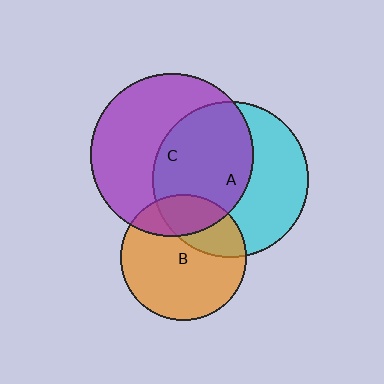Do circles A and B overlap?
Yes.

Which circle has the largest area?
Circle C (purple).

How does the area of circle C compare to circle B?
Approximately 1.7 times.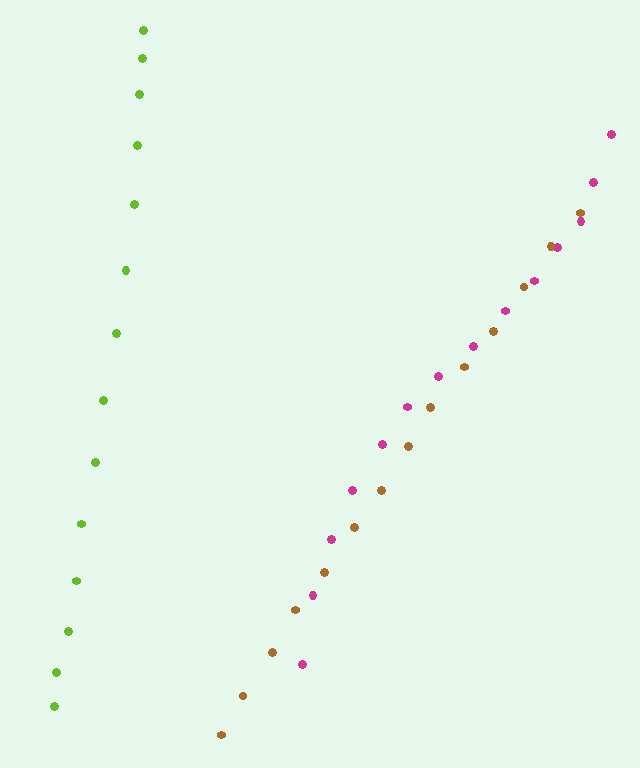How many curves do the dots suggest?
There are 3 distinct paths.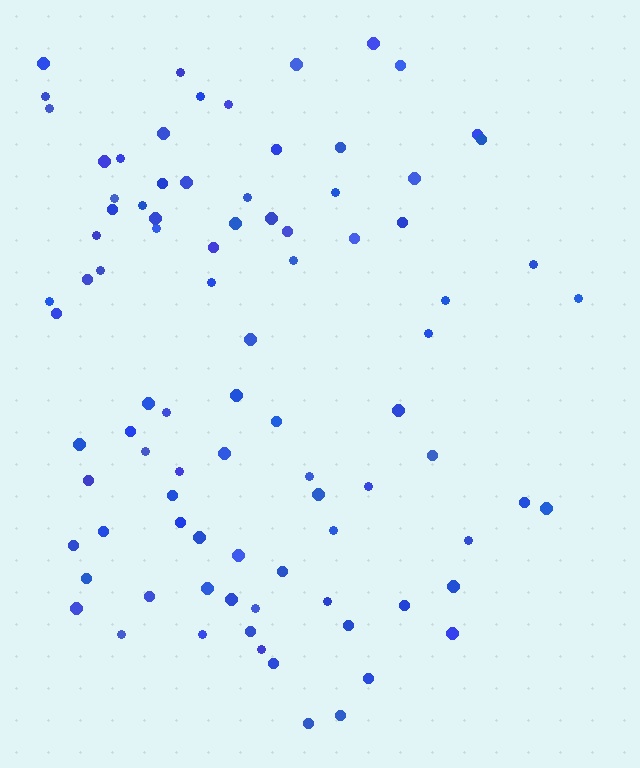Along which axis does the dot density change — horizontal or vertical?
Horizontal.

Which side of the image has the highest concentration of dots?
The left.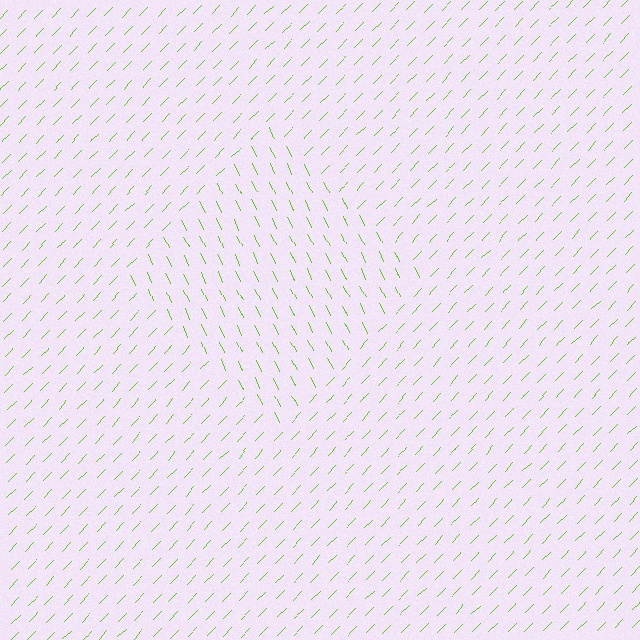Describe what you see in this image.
The image is filled with small lime line segments. A diamond region in the image has lines oriented differently from the surrounding lines, creating a visible texture boundary.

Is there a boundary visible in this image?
Yes, there is a texture boundary formed by a change in line orientation.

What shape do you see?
I see a diamond.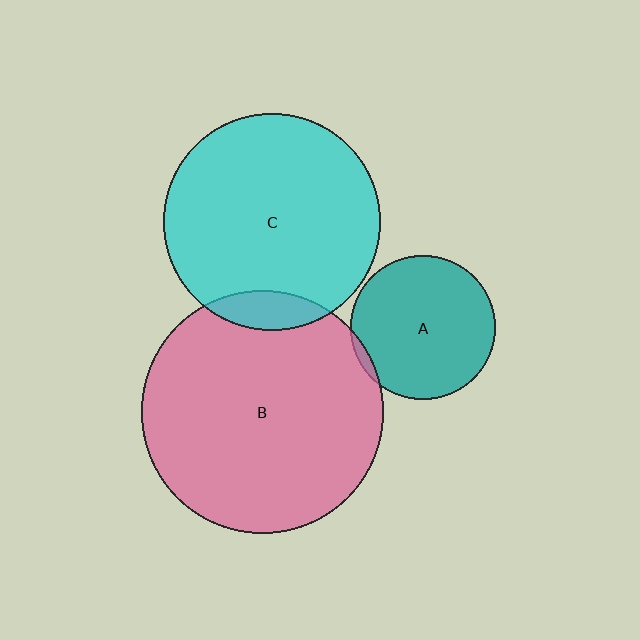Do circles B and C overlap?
Yes.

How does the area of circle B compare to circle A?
Approximately 2.8 times.